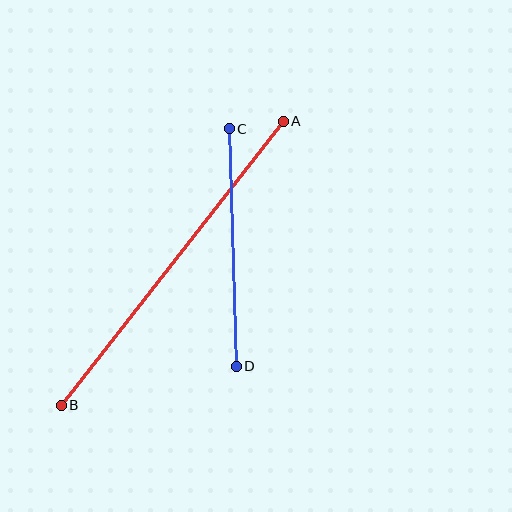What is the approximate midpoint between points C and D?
The midpoint is at approximately (233, 247) pixels.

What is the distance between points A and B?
The distance is approximately 360 pixels.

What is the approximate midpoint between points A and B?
The midpoint is at approximately (172, 263) pixels.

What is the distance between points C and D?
The distance is approximately 238 pixels.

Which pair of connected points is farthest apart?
Points A and B are farthest apart.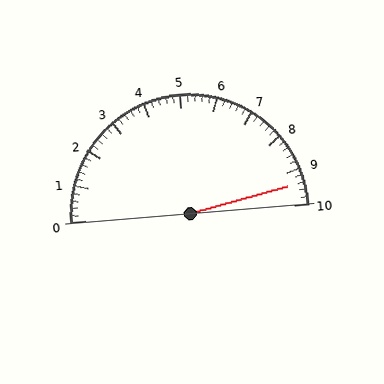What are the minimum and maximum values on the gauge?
The gauge ranges from 0 to 10.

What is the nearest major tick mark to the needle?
The nearest major tick mark is 9.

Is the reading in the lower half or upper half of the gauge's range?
The reading is in the upper half of the range (0 to 10).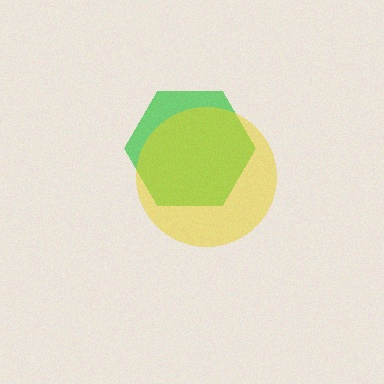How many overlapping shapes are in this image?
There are 2 overlapping shapes in the image.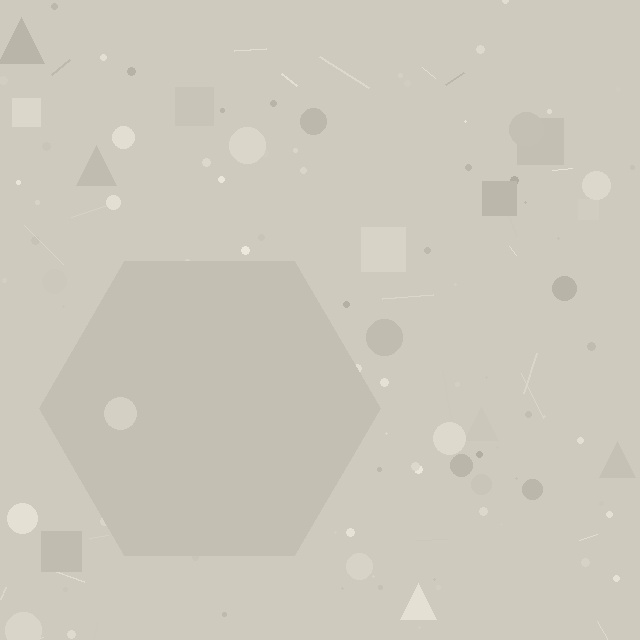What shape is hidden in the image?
A hexagon is hidden in the image.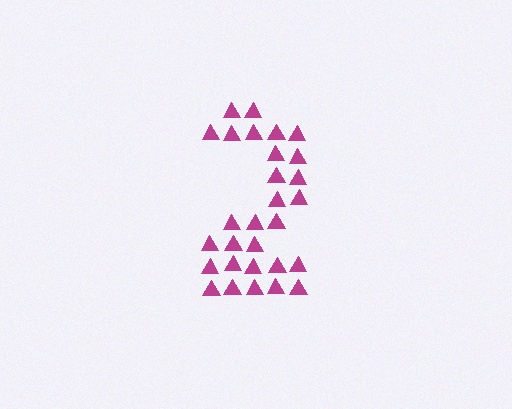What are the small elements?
The small elements are triangles.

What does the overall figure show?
The overall figure shows the digit 2.